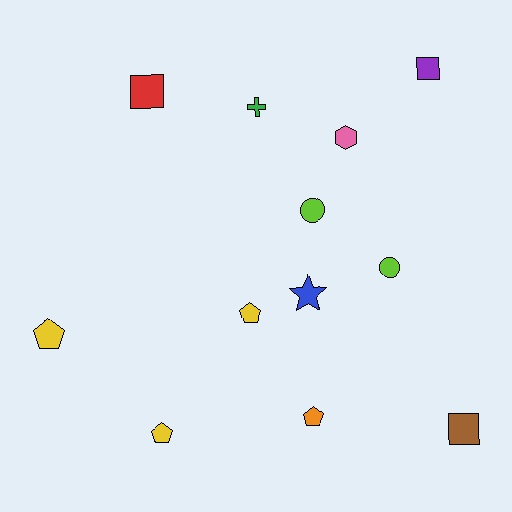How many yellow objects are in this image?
There are 3 yellow objects.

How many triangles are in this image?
There are no triangles.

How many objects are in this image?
There are 12 objects.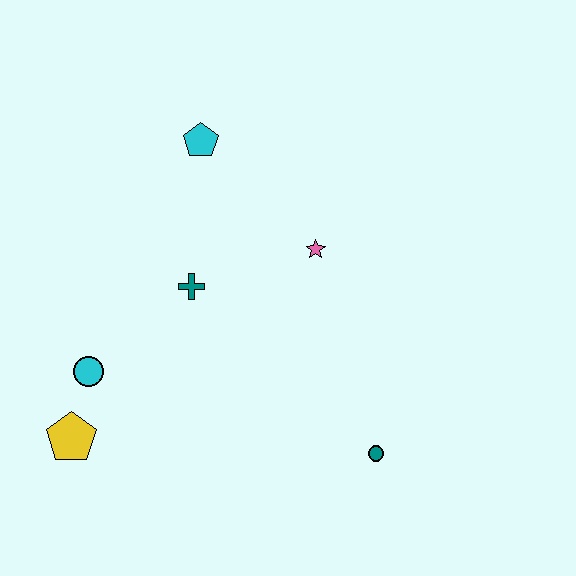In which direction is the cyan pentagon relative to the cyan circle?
The cyan pentagon is above the cyan circle.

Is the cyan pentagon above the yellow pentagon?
Yes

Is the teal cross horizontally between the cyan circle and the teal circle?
Yes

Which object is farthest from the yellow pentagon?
The cyan pentagon is farthest from the yellow pentagon.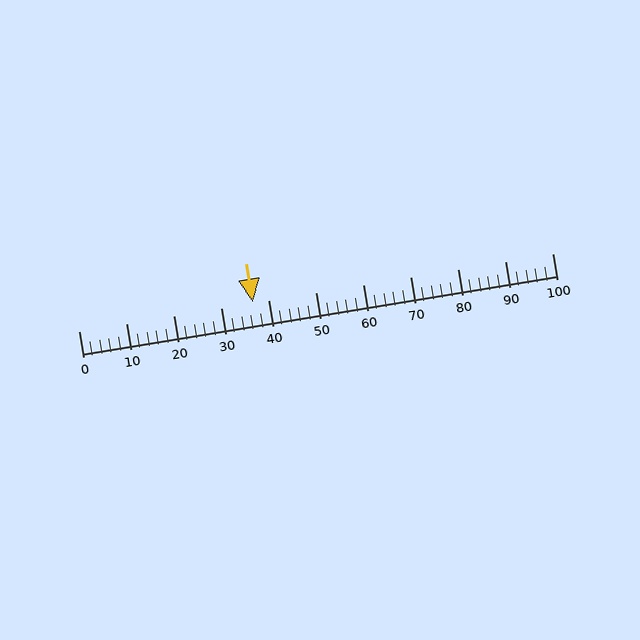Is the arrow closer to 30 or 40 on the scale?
The arrow is closer to 40.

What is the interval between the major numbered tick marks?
The major tick marks are spaced 10 units apart.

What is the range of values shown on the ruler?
The ruler shows values from 0 to 100.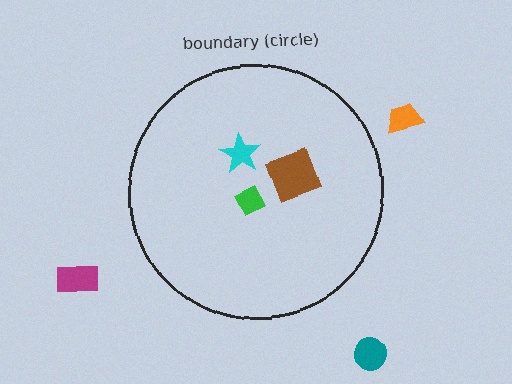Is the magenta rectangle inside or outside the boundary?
Outside.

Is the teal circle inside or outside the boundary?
Outside.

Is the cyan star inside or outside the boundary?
Inside.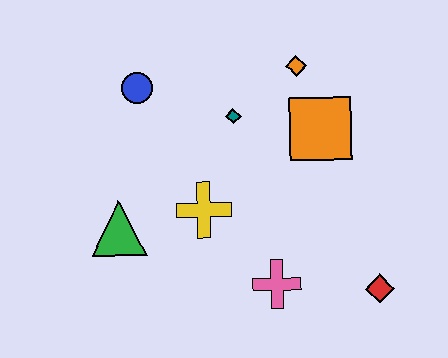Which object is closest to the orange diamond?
The orange square is closest to the orange diamond.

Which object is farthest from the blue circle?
The red diamond is farthest from the blue circle.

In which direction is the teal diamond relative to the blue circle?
The teal diamond is to the right of the blue circle.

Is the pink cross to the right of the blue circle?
Yes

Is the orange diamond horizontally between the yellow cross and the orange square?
Yes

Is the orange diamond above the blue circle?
Yes